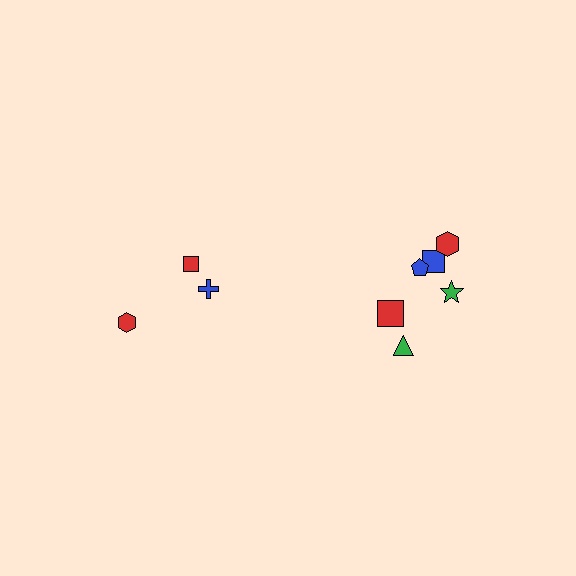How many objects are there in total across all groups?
There are 9 objects.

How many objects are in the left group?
There are 3 objects.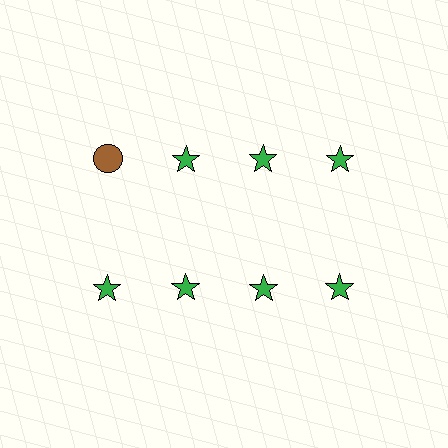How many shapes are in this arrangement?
There are 8 shapes arranged in a grid pattern.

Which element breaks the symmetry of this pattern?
The brown circle in the top row, leftmost column breaks the symmetry. All other shapes are green stars.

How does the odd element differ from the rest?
It differs in both color (brown instead of green) and shape (circle instead of star).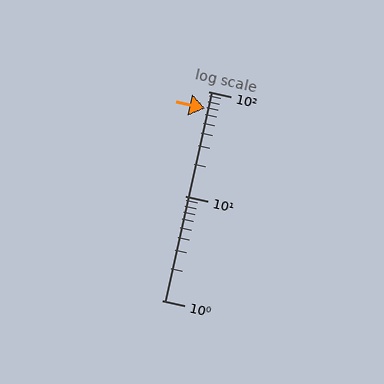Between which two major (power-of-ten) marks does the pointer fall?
The pointer is between 10 and 100.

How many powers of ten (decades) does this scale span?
The scale spans 2 decades, from 1 to 100.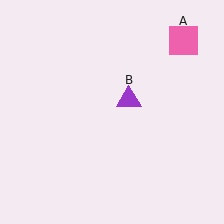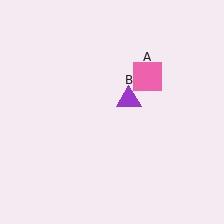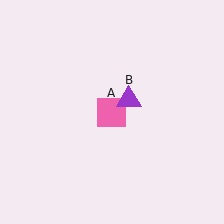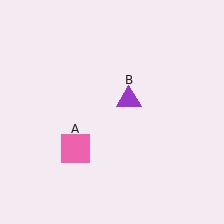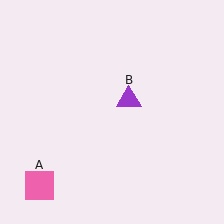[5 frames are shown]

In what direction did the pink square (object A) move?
The pink square (object A) moved down and to the left.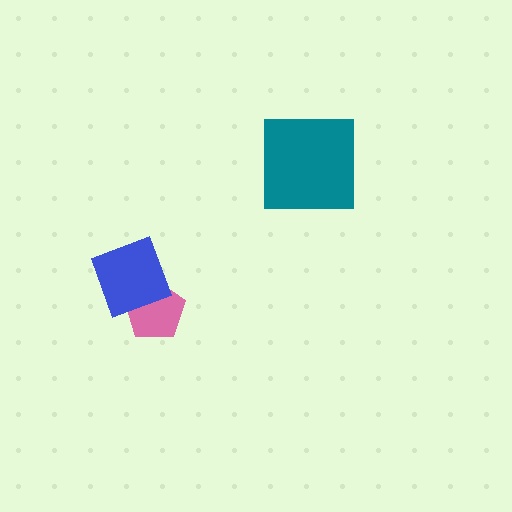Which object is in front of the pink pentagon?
The blue diamond is in front of the pink pentagon.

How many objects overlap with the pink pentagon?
1 object overlaps with the pink pentagon.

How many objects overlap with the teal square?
0 objects overlap with the teal square.